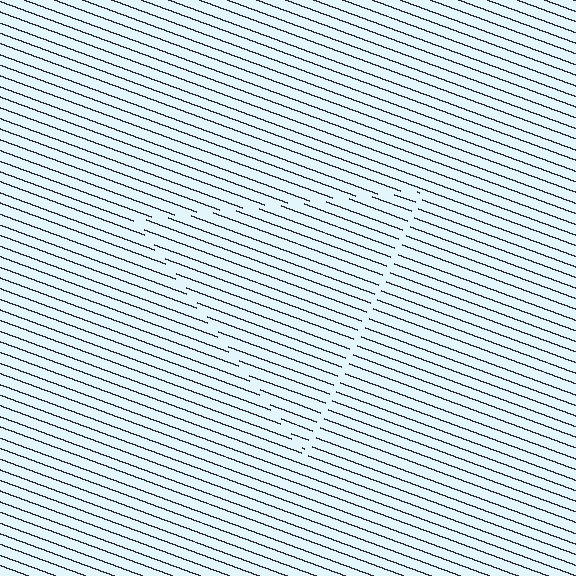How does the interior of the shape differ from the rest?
The interior of the shape contains the same grating, shifted by half a period — the contour is defined by the phase discontinuity where line-ends from the inner and outer gratings abut.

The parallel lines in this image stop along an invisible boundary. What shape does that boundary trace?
An illusory triangle. The interior of the shape contains the same grating, shifted by half a period — the contour is defined by the phase discontinuity where line-ends from the inner and outer gratings abut.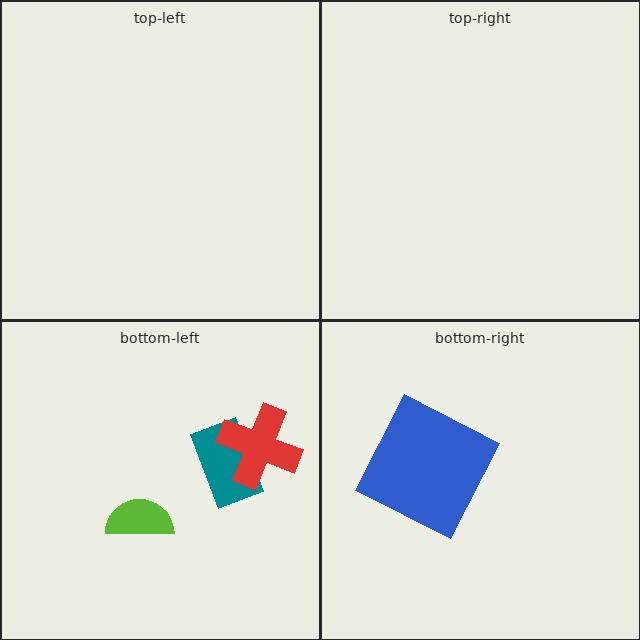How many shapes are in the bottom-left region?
3.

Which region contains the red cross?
The bottom-left region.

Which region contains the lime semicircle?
The bottom-left region.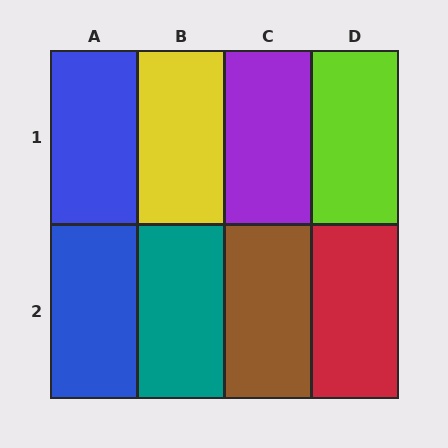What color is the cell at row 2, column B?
Teal.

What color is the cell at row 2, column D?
Red.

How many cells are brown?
1 cell is brown.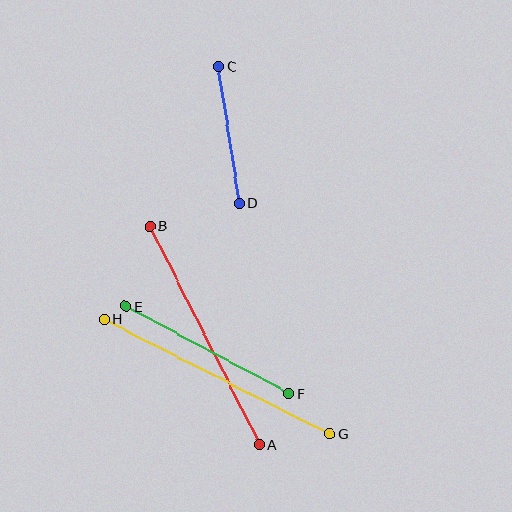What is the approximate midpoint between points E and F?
The midpoint is at approximately (207, 350) pixels.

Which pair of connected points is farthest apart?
Points G and H are farthest apart.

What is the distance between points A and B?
The distance is approximately 245 pixels.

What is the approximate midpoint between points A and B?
The midpoint is at approximately (205, 336) pixels.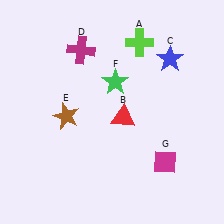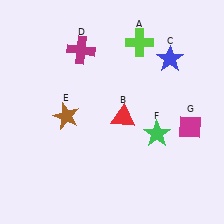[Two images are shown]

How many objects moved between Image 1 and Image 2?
2 objects moved between the two images.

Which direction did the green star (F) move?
The green star (F) moved down.